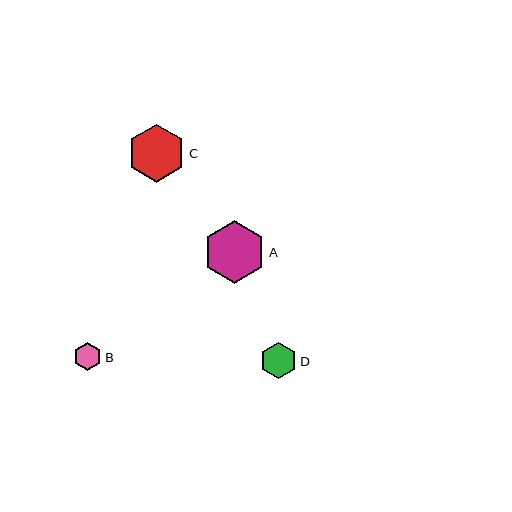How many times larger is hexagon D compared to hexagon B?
Hexagon D is approximately 1.3 times the size of hexagon B.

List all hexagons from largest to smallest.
From largest to smallest: A, C, D, B.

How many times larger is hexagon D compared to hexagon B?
Hexagon D is approximately 1.3 times the size of hexagon B.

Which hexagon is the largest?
Hexagon A is the largest with a size of approximately 63 pixels.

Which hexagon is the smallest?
Hexagon B is the smallest with a size of approximately 28 pixels.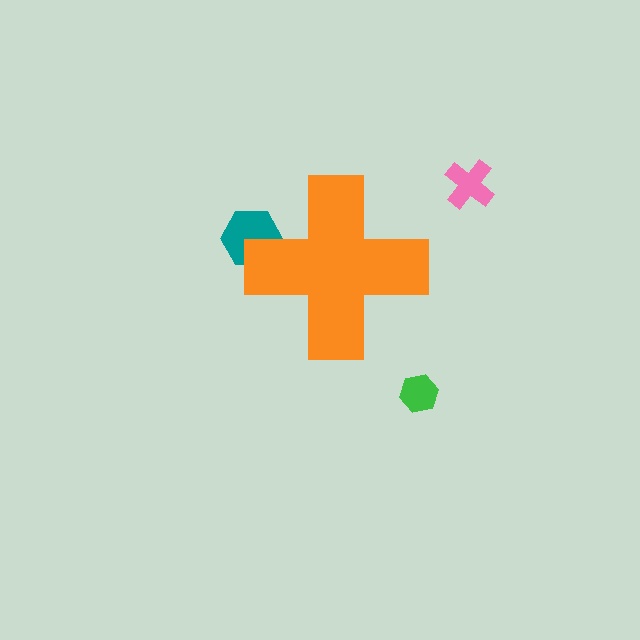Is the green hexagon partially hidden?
No, the green hexagon is fully visible.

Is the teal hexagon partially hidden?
Yes, the teal hexagon is partially hidden behind the orange cross.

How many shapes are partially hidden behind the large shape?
1 shape is partially hidden.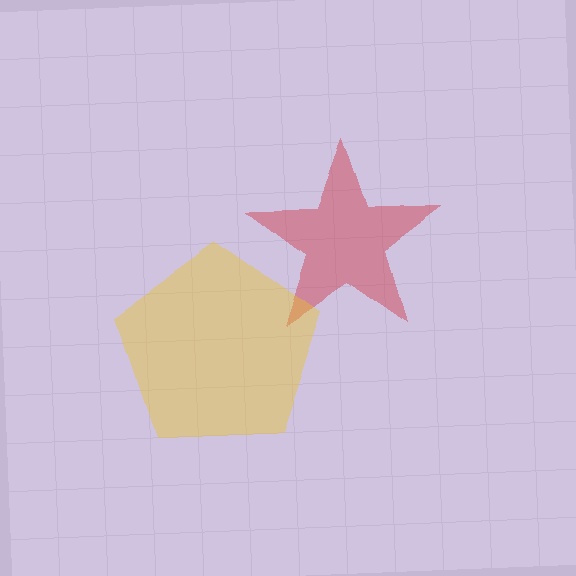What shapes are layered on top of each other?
The layered shapes are: a red star, a yellow pentagon.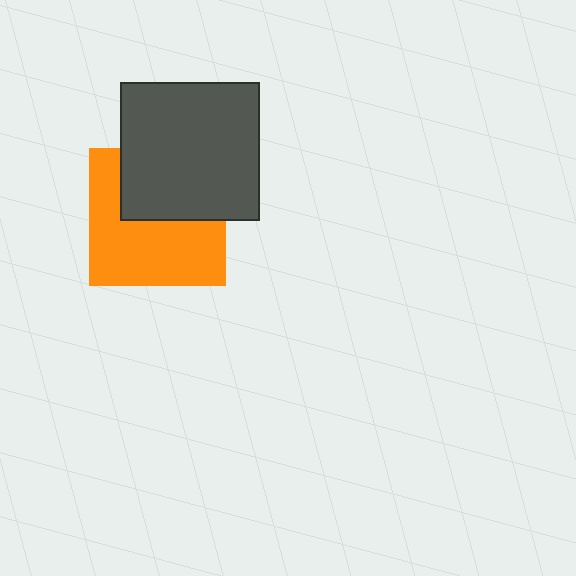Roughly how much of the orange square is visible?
About half of it is visible (roughly 58%).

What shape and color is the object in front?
The object in front is a dark gray square.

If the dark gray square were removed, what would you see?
You would see the complete orange square.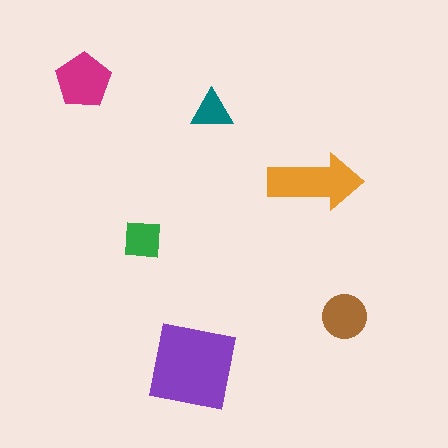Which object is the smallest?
The teal triangle.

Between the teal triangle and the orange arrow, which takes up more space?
The orange arrow.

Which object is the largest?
The purple square.